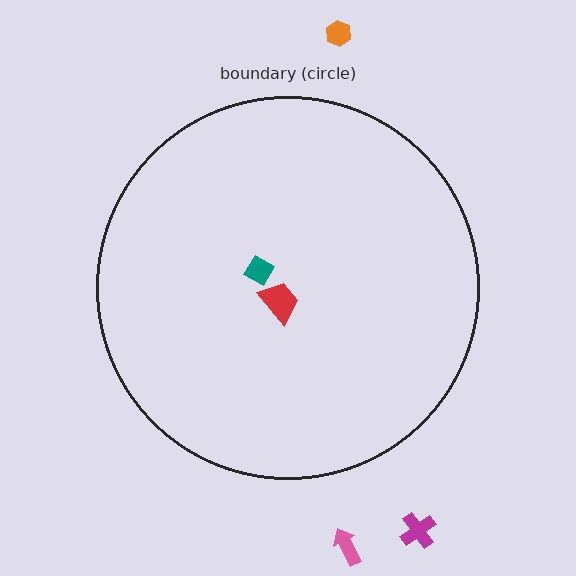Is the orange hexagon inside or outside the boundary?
Outside.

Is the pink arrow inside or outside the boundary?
Outside.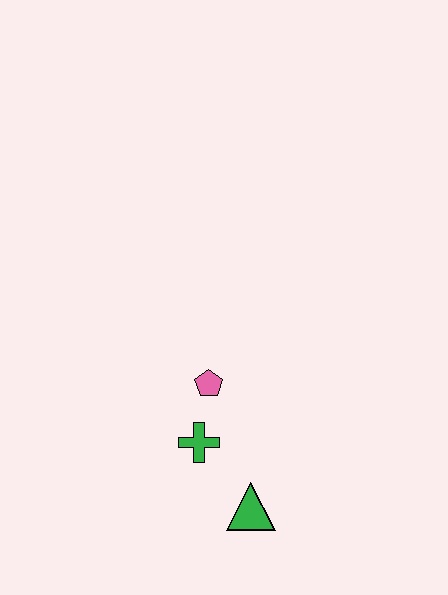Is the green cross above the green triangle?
Yes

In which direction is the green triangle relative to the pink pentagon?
The green triangle is below the pink pentagon.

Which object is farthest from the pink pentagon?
The green triangle is farthest from the pink pentagon.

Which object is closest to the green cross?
The pink pentagon is closest to the green cross.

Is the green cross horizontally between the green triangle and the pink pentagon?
No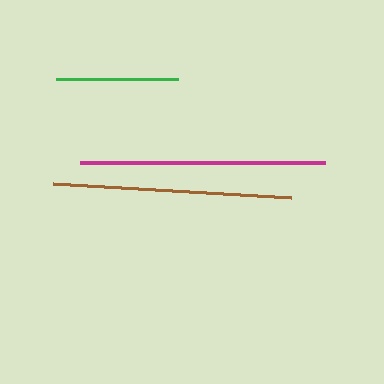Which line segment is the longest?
The magenta line is the longest at approximately 244 pixels.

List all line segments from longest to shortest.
From longest to shortest: magenta, brown, green.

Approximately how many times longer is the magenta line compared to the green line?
The magenta line is approximately 2.0 times the length of the green line.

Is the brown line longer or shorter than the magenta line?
The magenta line is longer than the brown line.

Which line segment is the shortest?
The green line is the shortest at approximately 122 pixels.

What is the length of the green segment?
The green segment is approximately 122 pixels long.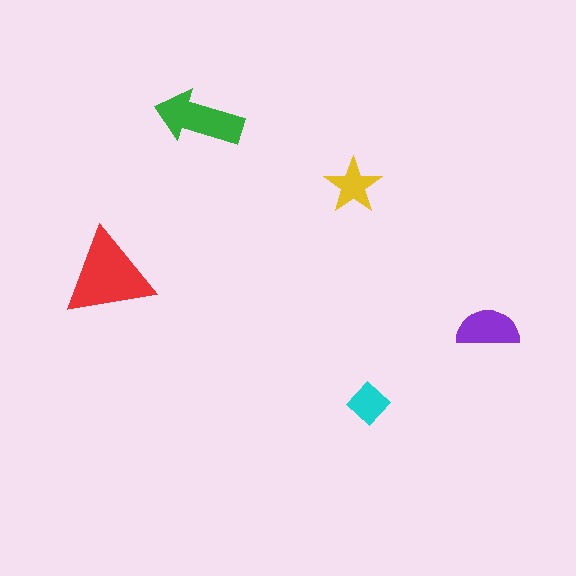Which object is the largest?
The red triangle.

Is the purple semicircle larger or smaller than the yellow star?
Larger.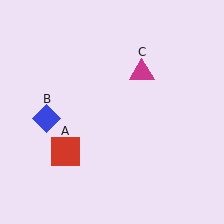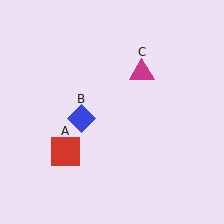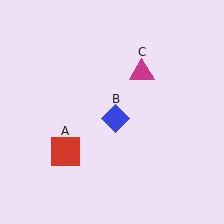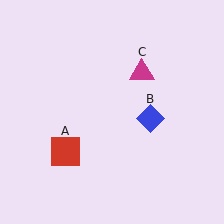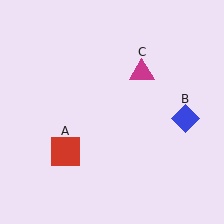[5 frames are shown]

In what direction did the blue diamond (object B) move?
The blue diamond (object B) moved right.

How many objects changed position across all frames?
1 object changed position: blue diamond (object B).